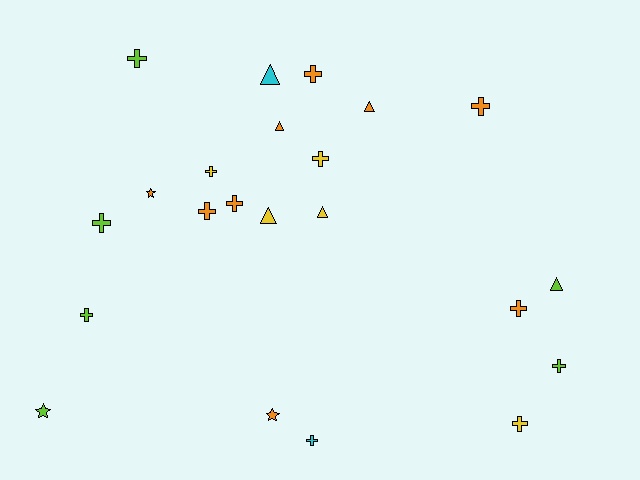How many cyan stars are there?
There are no cyan stars.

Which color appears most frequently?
Orange, with 9 objects.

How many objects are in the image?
There are 22 objects.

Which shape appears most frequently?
Cross, with 13 objects.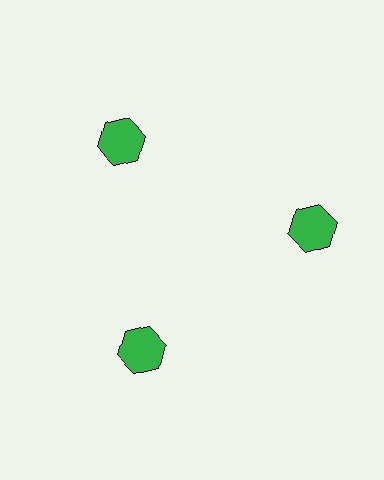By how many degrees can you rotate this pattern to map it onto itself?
The pattern maps onto itself every 120 degrees of rotation.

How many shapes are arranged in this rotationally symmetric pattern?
There are 3 shapes, arranged in 3 groups of 1.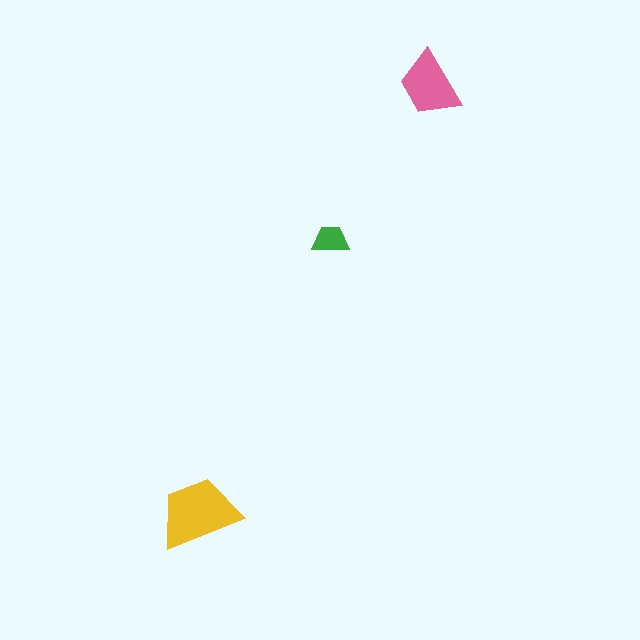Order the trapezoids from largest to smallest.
the yellow one, the pink one, the green one.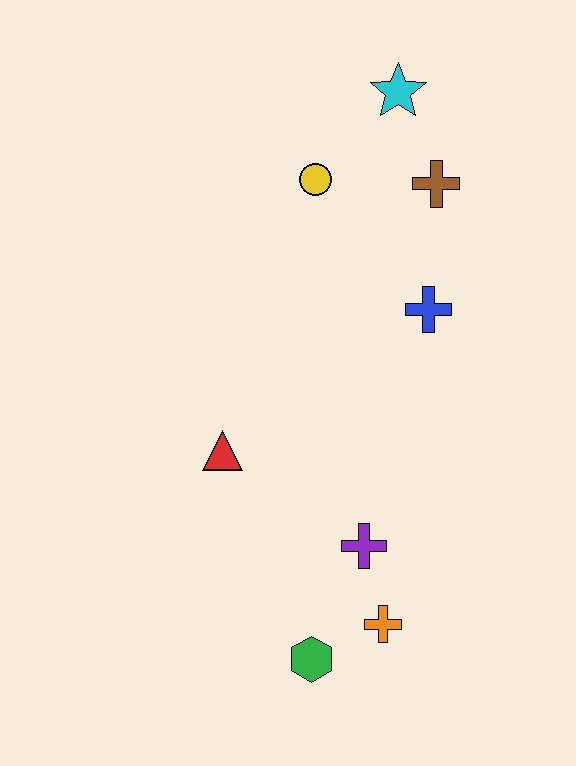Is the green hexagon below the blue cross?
Yes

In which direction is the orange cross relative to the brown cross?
The orange cross is below the brown cross.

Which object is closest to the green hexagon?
The orange cross is closest to the green hexagon.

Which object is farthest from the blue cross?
The green hexagon is farthest from the blue cross.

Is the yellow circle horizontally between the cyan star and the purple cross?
No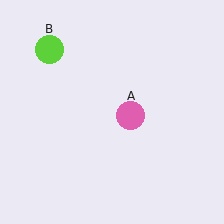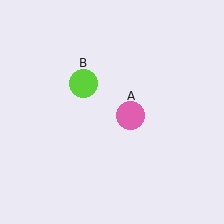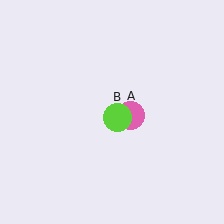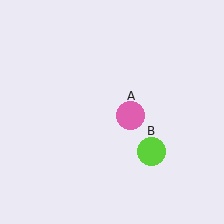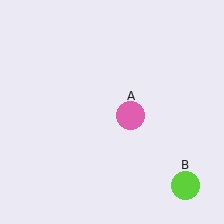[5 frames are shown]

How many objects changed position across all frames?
1 object changed position: lime circle (object B).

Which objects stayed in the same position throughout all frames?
Pink circle (object A) remained stationary.